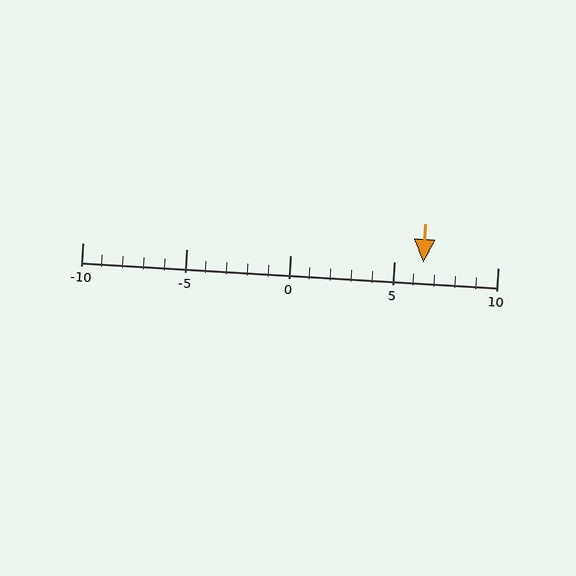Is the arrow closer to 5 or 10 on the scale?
The arrow is closer to 5.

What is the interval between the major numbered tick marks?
The major tick marks are spaced 5 units apart.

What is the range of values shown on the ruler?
The ruler shows values from -10 to 10.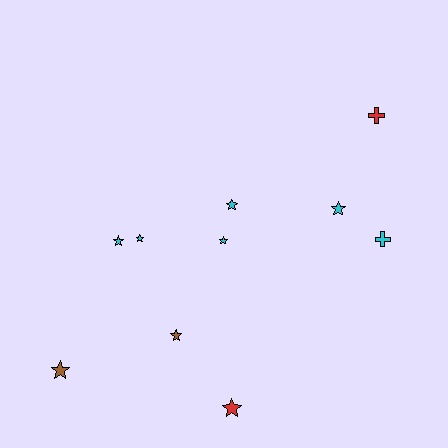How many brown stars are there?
There are 2 brown stars.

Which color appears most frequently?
Cyan, with 6 objects.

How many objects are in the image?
There are 10 objects.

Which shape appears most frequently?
Star, with 8 objects.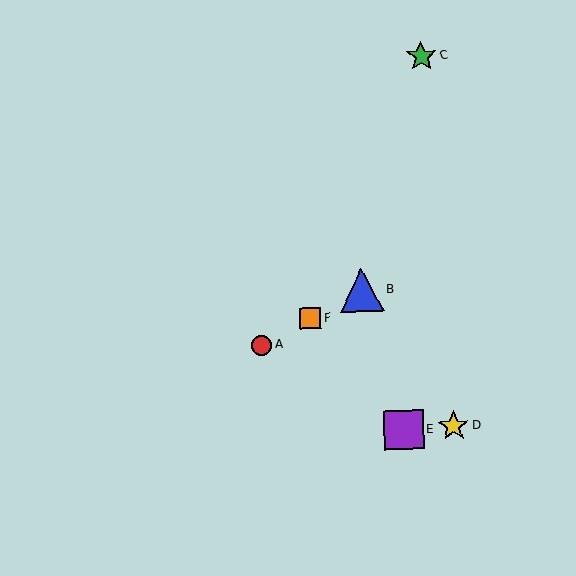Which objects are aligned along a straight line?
Objects A, B, F are aligned along a straight line.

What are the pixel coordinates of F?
Object F is at (310, 318).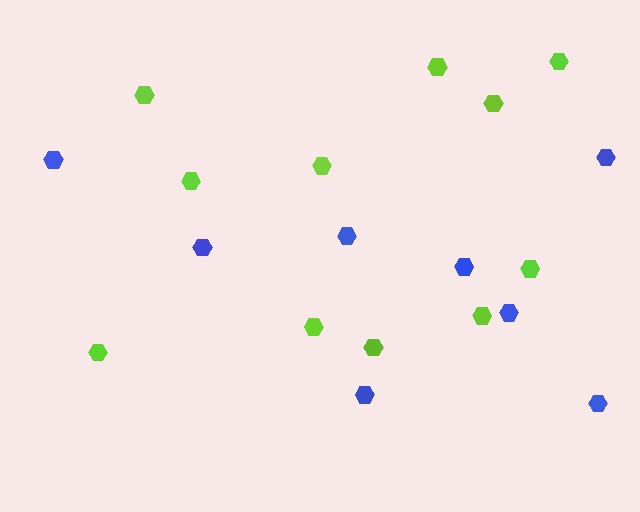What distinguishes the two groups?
There are 2 groups: one group of lime hexagons (11) and one group of blue hexagons (8).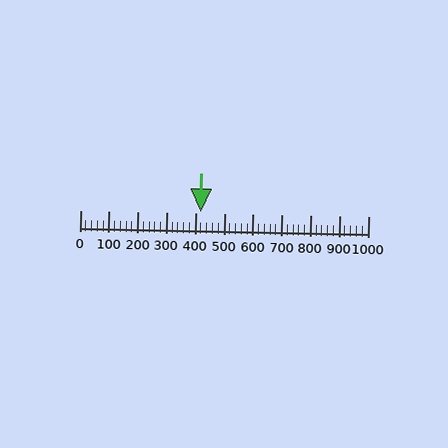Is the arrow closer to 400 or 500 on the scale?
The arrow is closer to 400.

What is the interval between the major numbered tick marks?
The major tick marks are spaced 100 units apart.